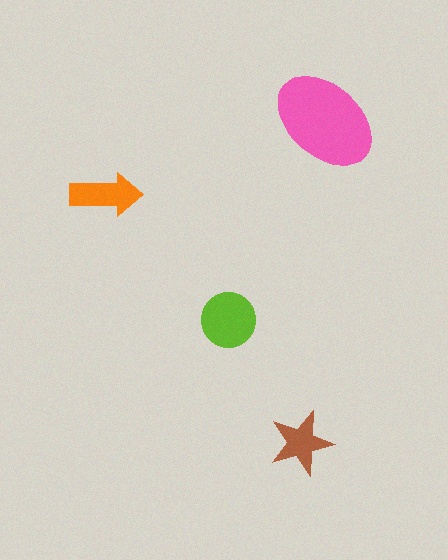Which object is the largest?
The pink ellipse.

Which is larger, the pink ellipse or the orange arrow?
The pink ellipse.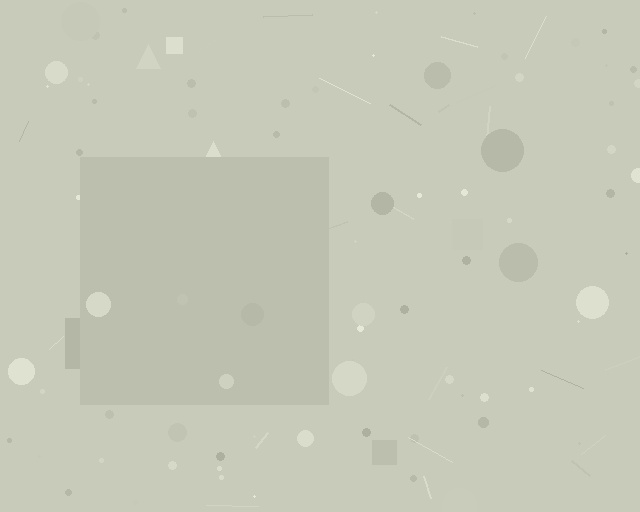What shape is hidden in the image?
A square is hidden in the image.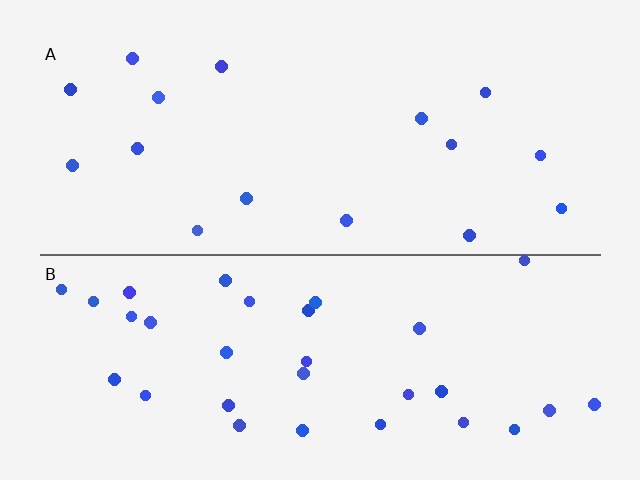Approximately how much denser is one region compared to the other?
Approximately 2.0× — region B over region A.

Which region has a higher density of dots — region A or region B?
B (the bottom).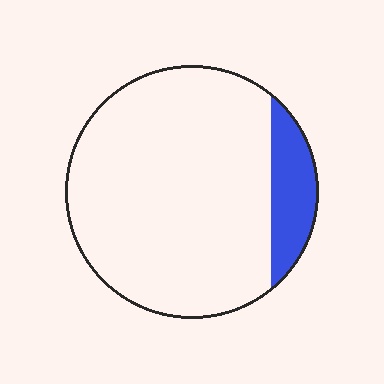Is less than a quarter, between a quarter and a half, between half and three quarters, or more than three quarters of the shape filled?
Less than a quarter.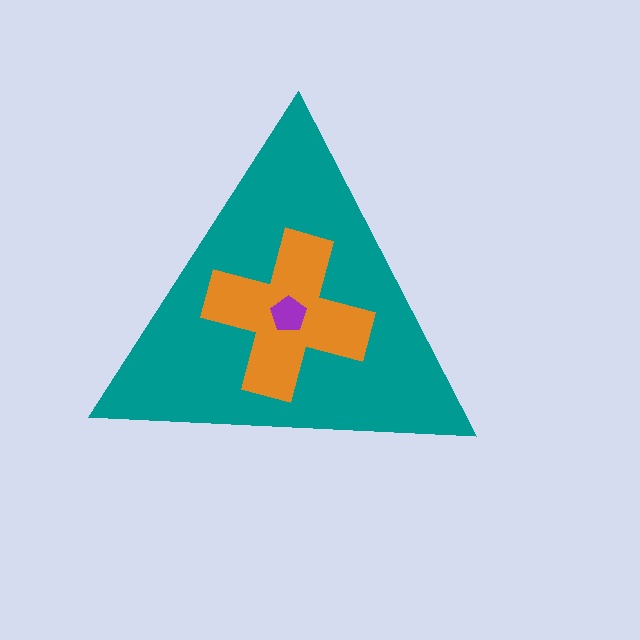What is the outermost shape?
The teal triangle.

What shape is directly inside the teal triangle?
The orange cross.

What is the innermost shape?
The purple pentagon.